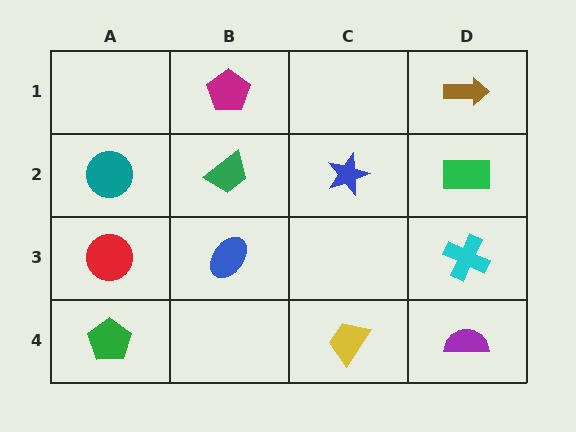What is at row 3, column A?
A red circle.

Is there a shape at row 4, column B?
No, that cell is empty.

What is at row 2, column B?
A green trapezoid.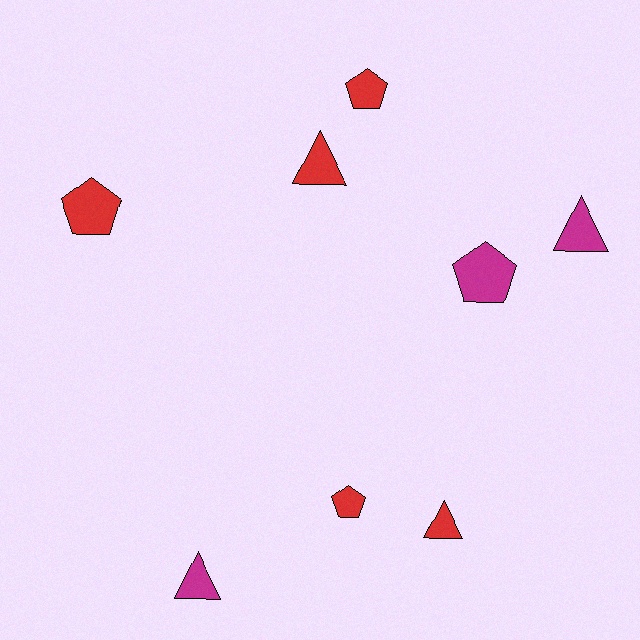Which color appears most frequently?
Red, with 5 objects.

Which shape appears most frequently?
Triangle, with 4 objects.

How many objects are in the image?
There are 8 objects.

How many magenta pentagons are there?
There is 1 magenta pentagon.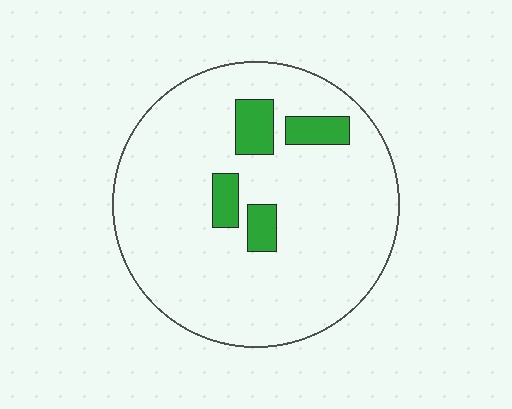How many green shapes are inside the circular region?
4.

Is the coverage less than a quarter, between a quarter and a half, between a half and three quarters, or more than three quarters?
Less than a quarter.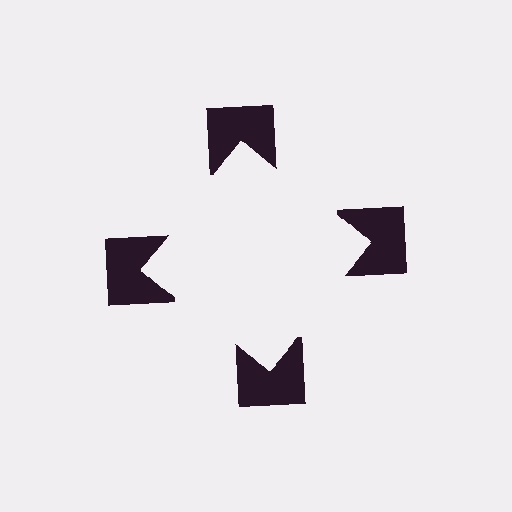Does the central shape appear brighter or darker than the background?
It typically appears slightly brighter than the background, even though no actual brightness change is drawn.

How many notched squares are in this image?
There are 4 — one at each vertex of the illusory square.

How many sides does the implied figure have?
4 sides.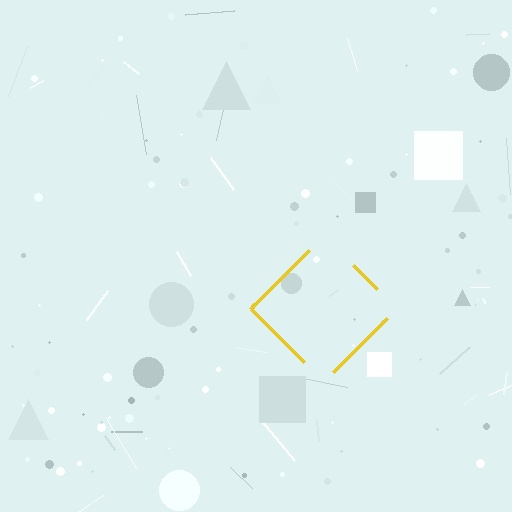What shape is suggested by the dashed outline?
The dashed outline suggests a diamond.